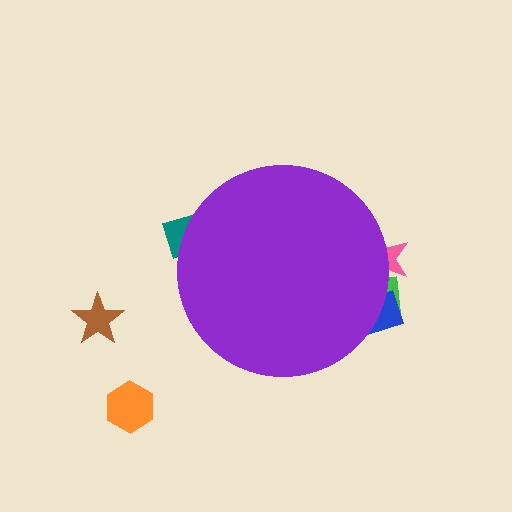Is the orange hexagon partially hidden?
No, the orange hexagon is fully visible.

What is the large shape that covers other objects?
A purple circle.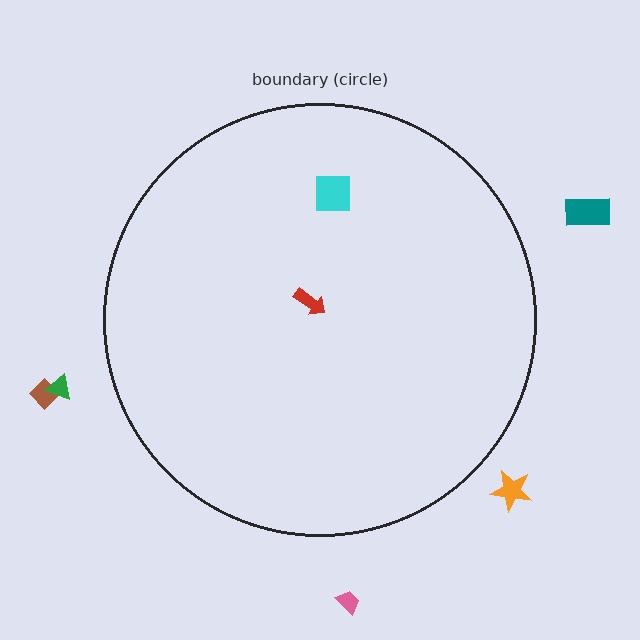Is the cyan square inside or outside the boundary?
Inside.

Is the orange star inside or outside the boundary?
Outside.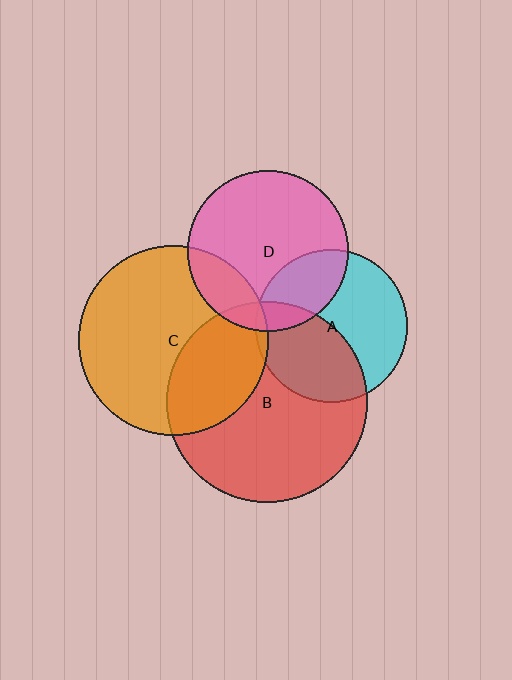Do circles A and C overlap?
Yes.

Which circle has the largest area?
Circle B (red).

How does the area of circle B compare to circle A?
Approximately 1.7 times.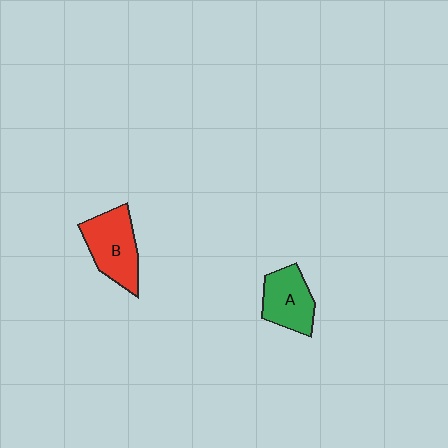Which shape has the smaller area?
Shape A (green).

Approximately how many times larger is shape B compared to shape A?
Approximately 1.2 times.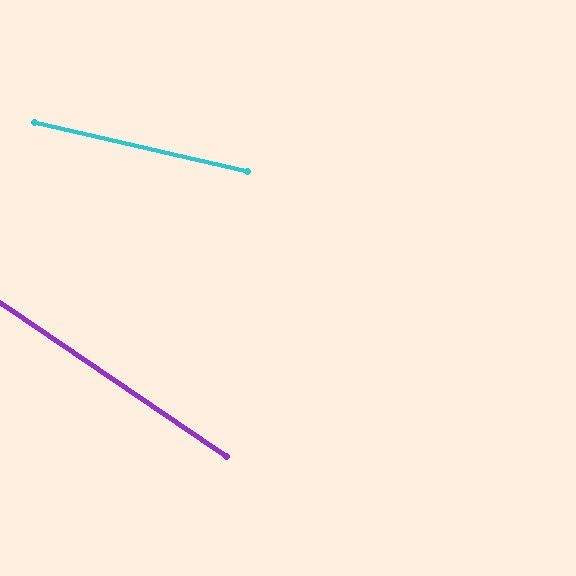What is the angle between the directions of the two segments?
Approximately 21 degrees.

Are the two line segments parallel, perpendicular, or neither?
Neither parallel nor perpendicular — they differ by about 21°.